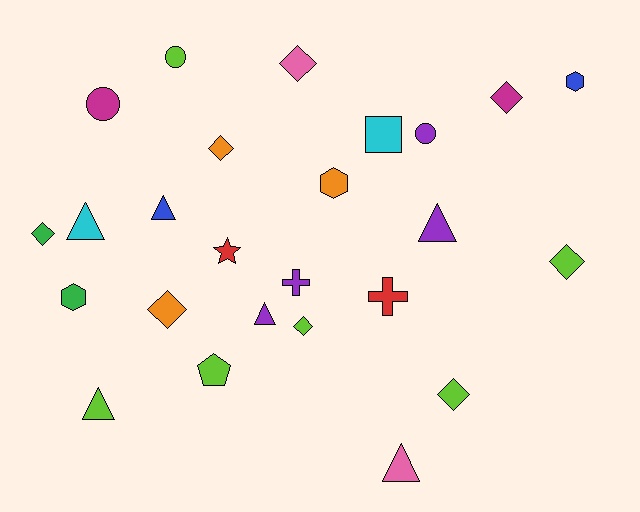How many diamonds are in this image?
There are 8 diamonds.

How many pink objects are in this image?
There are 2 pink objects.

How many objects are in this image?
There are 25 objects.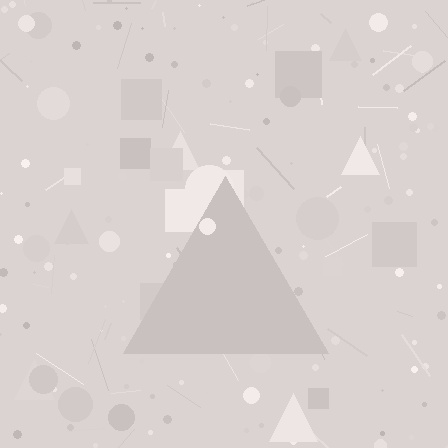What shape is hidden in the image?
A triangle is hidden in the image.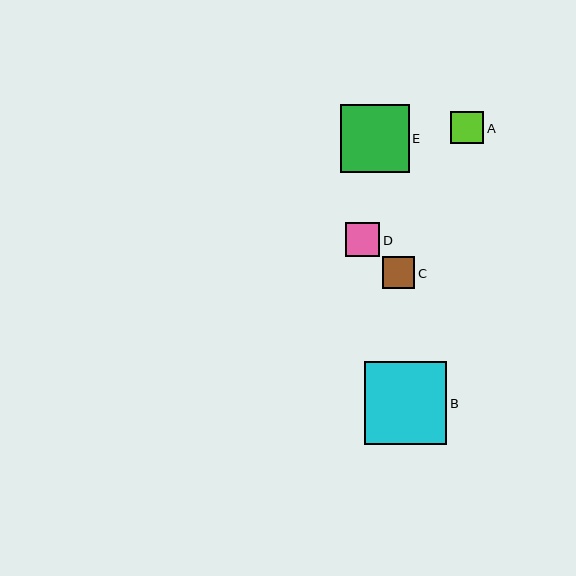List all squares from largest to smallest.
From largest to smallest: B, E, D, A, C.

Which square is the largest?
Square B is the largest with a size of approximately 83 pixels.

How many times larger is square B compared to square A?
Square B is approximately 2.5 times the size of square A.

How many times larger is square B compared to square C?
Square B is approximately 2.6 times the size of square C.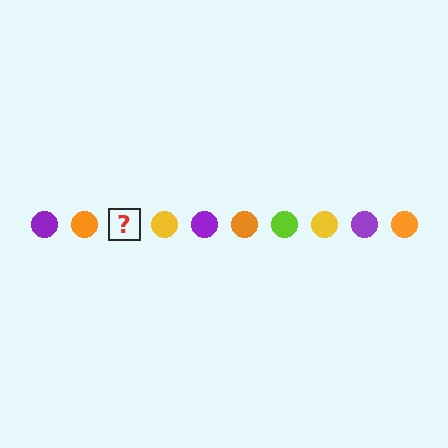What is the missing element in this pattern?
The missing element is a lime circle.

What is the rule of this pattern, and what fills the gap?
The rule is that the pattern cycles through purple, orange, lime, yellow circles. The gap should be filled with a lime circle.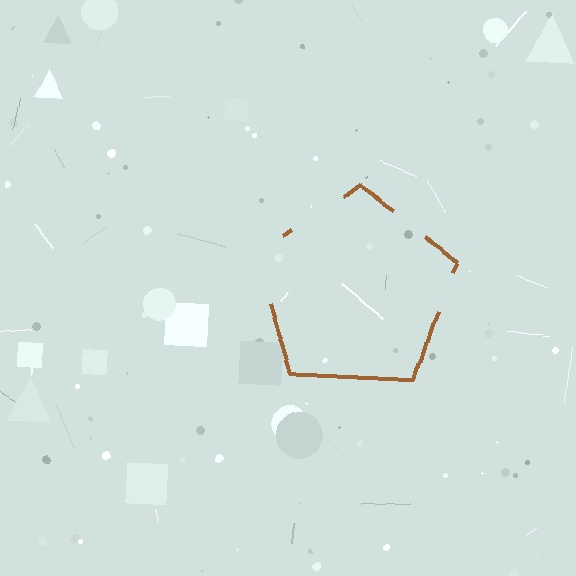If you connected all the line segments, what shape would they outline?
They would outline a pentagon.